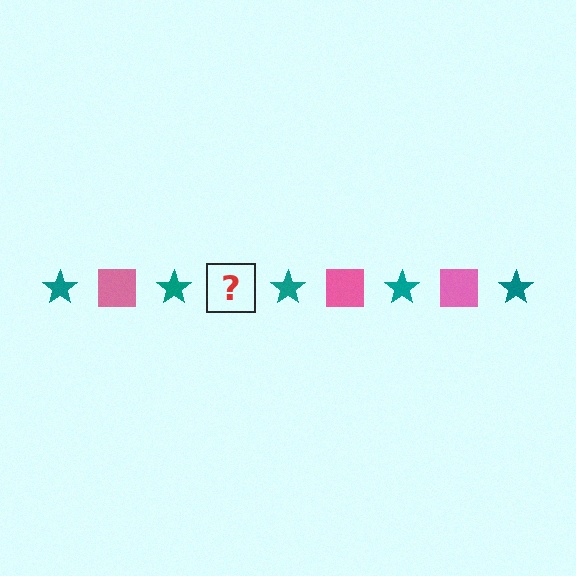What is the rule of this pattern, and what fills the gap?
The rule is that the pattern alternates between teal star and pink square. The gap should be filled with a pink square.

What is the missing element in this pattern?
The missing element is a pink square.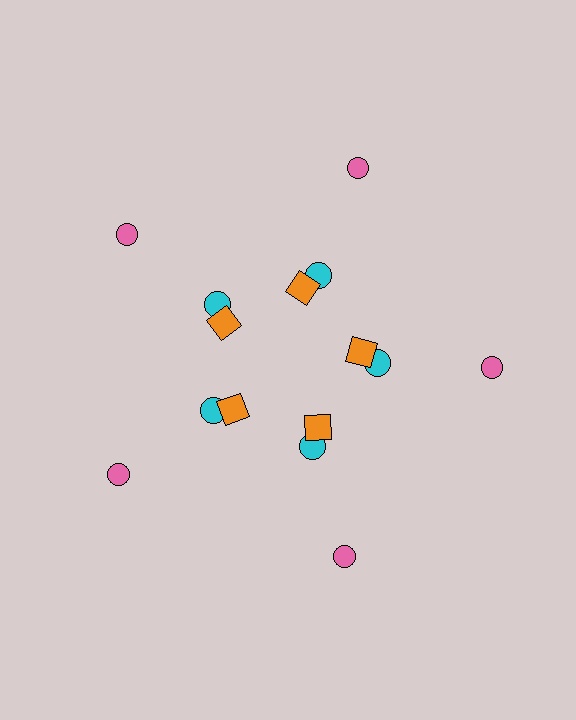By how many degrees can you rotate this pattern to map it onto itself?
The pattern maps onto itself every 72 degrees of rotation.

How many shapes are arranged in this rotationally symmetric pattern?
There are 15 shapes, arranged in 5 groups of 3.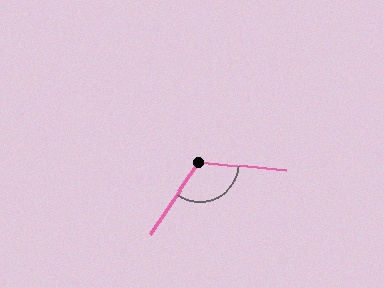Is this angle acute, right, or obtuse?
It is obtuse.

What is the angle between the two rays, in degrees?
Approximately 118 degrees.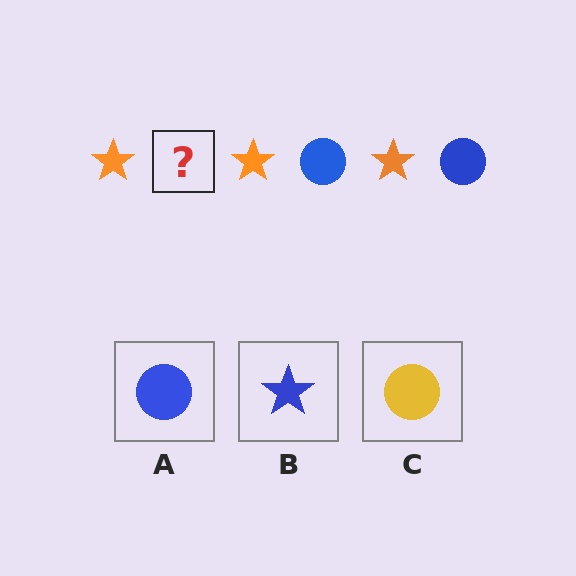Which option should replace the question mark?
Option A.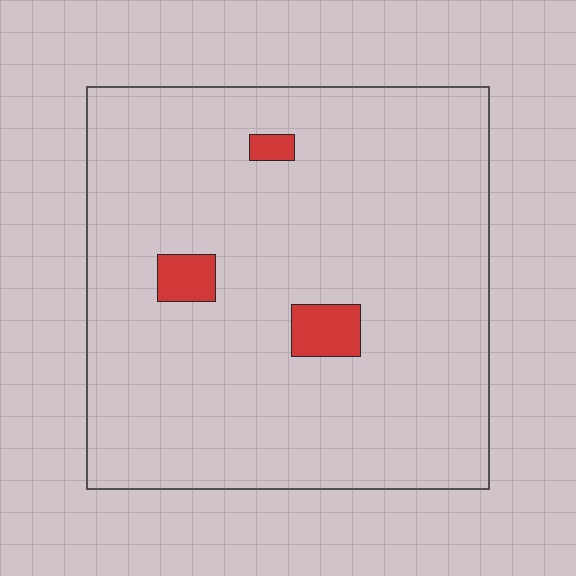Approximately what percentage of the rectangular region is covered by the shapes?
Approximately 5%.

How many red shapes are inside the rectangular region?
3.